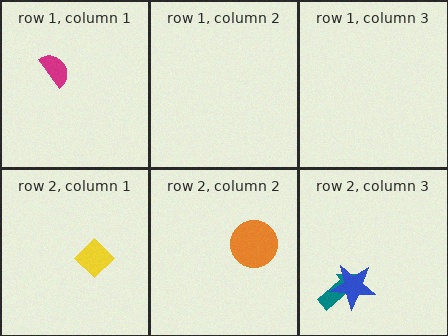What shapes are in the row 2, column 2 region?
The orange circle.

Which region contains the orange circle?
The row 2, column 2 region.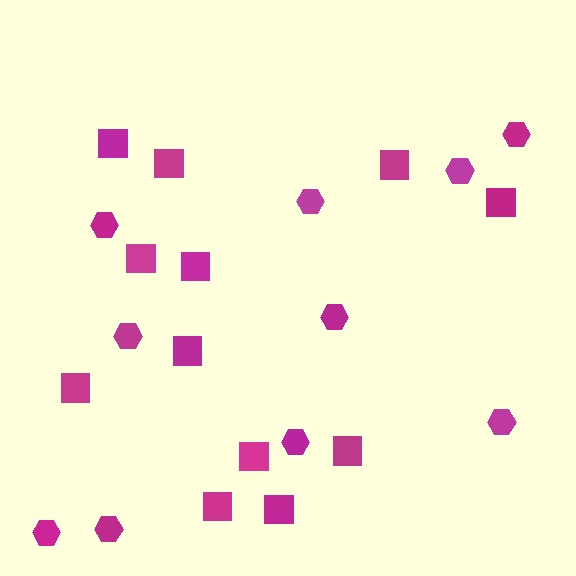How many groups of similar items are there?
There are 2 groups: one group of hexagons (10) and one group of squares (12).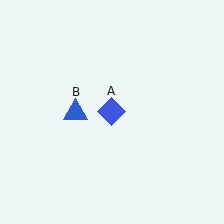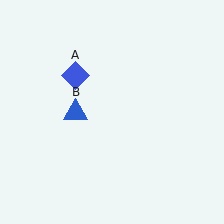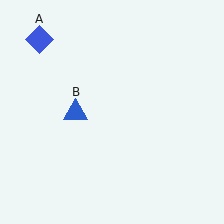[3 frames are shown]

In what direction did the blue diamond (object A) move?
The blue diamond (object A) moved up and to the left.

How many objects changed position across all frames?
1 object changed position: blue diamond (object A).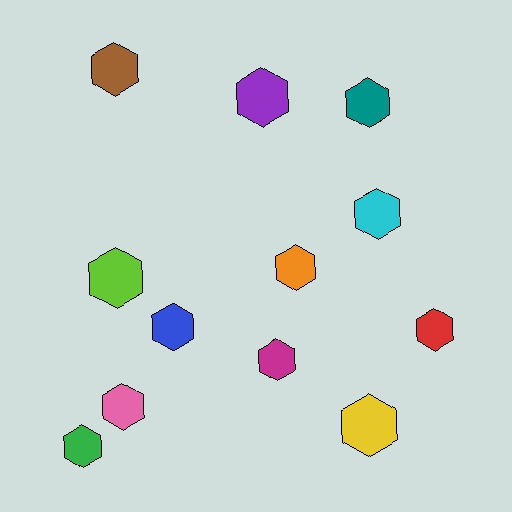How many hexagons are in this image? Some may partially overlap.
There are 12 hexagons.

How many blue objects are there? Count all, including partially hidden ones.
There is 1 blue object.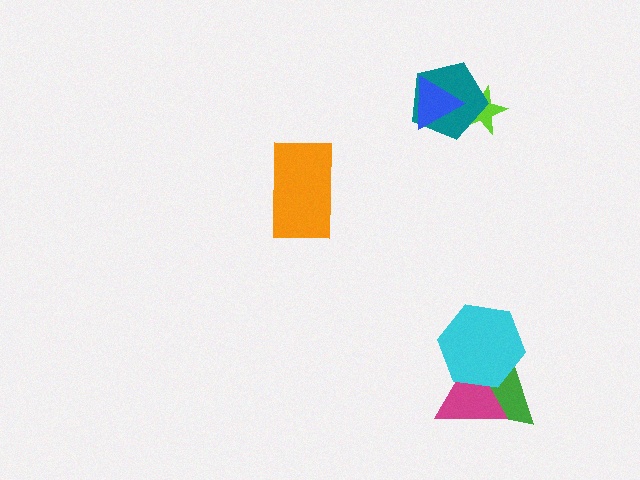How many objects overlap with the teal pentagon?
2 objects overlap with the teal pentagon.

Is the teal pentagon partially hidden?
Yes, it is partially covered by another shape.